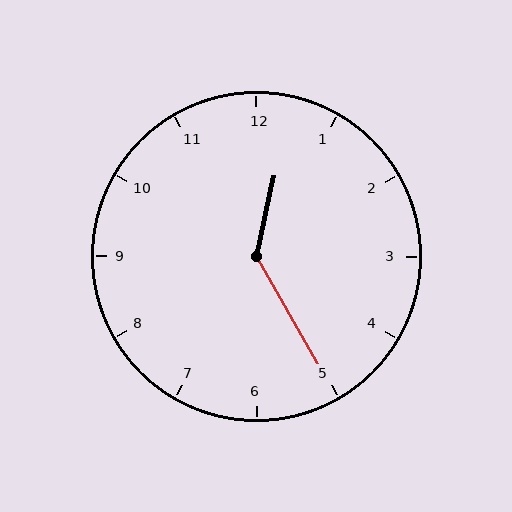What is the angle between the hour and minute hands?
Approximately 138 degrees.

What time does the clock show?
12:25.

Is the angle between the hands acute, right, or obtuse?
It is obtuse.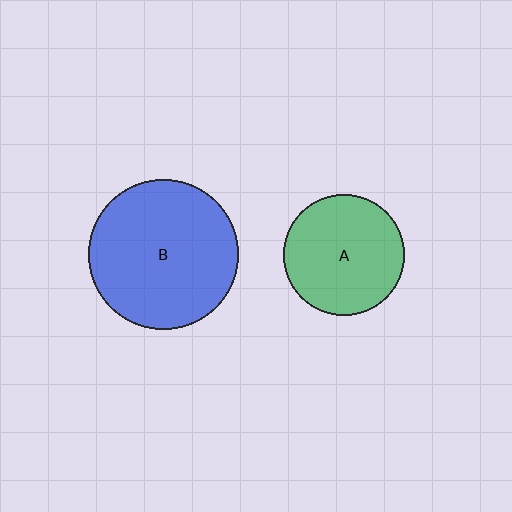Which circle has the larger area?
Circle B (blue).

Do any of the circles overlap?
No, none of the circles overlap.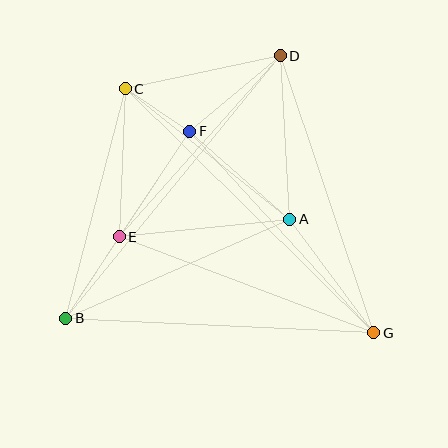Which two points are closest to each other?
Points C and F are closest to each other.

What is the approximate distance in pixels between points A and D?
The distance between A and D is approximately 164 pixels.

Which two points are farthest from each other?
Points C and G are farthest from each other.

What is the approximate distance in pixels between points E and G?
The distance between E and G is approximately 272 pixels.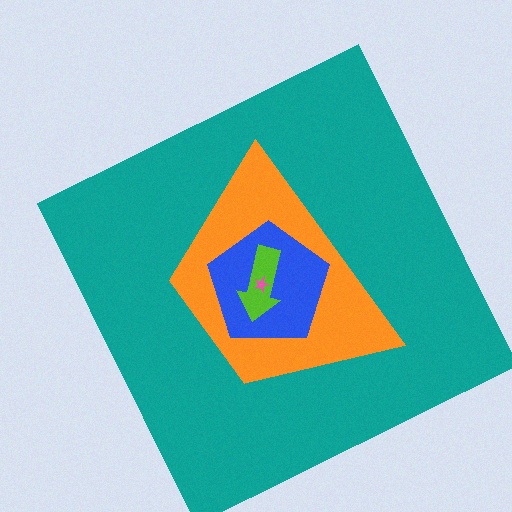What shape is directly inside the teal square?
The orange trapezoid.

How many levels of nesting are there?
5.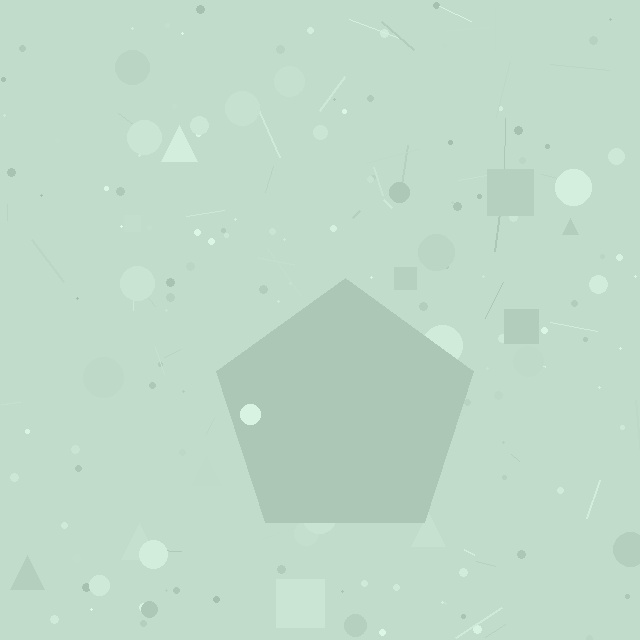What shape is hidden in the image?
A pentagon is hidden in the image.